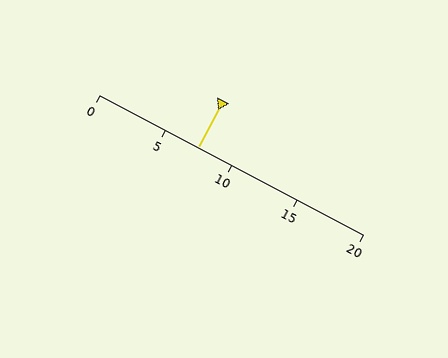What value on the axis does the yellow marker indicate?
The marker indicates approximately 7.5.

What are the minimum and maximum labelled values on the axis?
The axis runs from 0 to 20.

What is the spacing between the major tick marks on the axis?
The major ticks are spaced 5 apart.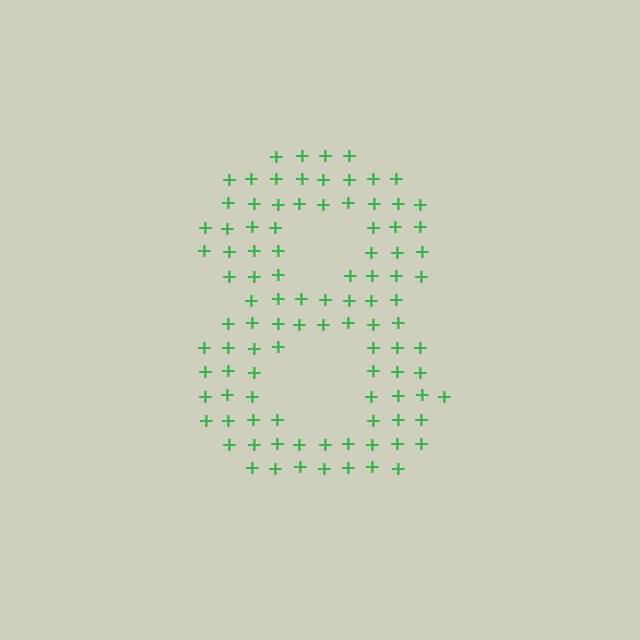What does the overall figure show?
The overall figure shows the digit 8.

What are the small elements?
The small elements are plus signs.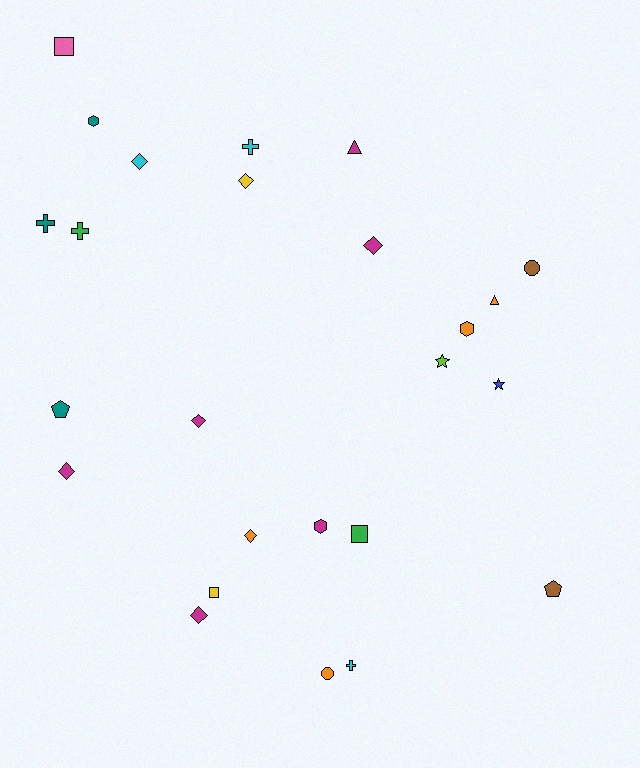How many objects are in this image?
There are 25 objects.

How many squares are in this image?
There are 3 squares.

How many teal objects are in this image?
There are 3 teal objects.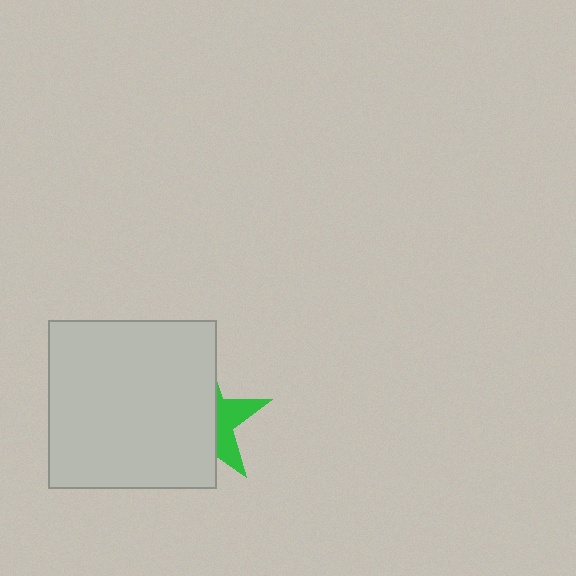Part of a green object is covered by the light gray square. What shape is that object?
It is a star.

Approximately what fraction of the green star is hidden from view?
Roughly 67% of the green star is hidden behind the light gray square.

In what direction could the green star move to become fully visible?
The green star could move right. That would shift it out from behind the light gray square entirely.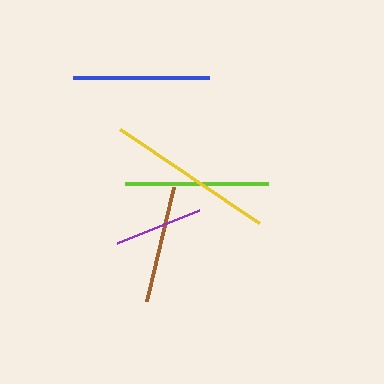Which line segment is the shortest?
The purple line is the shortest at approximately 89 pixels.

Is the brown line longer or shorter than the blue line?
The blue line is longer than the brown line.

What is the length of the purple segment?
The purple segment is approximately 89 pixels long.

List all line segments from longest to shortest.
From longest to shortest: yellow, lime, blue, brown, purple.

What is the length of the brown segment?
The brown segment is approximately 117 pixels long.